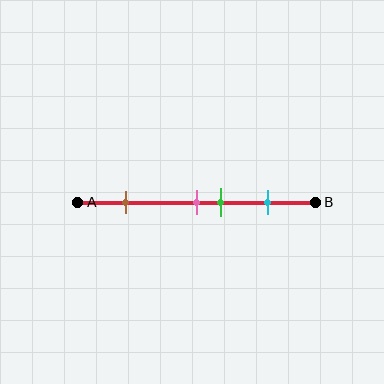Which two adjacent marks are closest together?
The pink and green marks are the closest adjacent pair.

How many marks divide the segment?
There are 4 marks dividing the segment.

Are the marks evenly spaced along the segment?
No, the marks are not evenly spaced.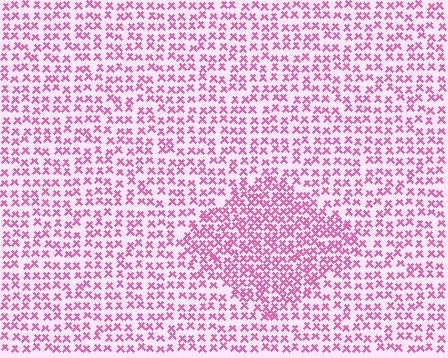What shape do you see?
I see a diamond.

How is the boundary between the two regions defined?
The boundary is defined by a change in element density (approximately 1.7x ratio). All elements are the same color, size, and shape.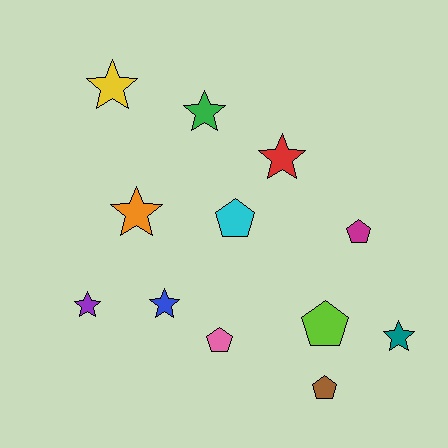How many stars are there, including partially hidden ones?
There are 7 stars.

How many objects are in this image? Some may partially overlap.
There are 12 objects.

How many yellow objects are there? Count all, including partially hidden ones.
There is 1 yellow object.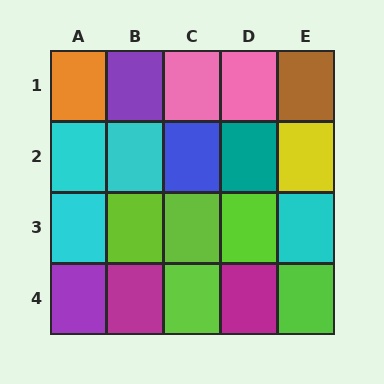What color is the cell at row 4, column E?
Lime.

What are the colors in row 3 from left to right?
Cyan, lime, lime, lime, cyan.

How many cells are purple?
2 cells are purple.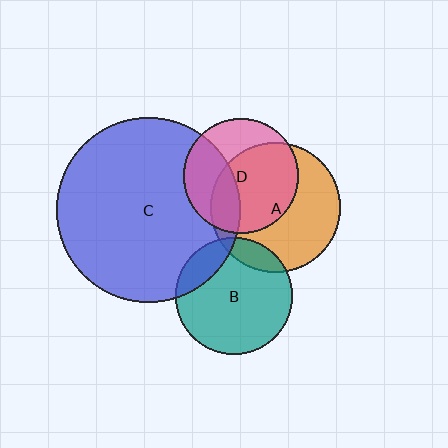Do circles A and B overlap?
Yes.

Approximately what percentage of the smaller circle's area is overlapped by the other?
Approximately 10%.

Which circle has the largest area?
Circle C (blue).